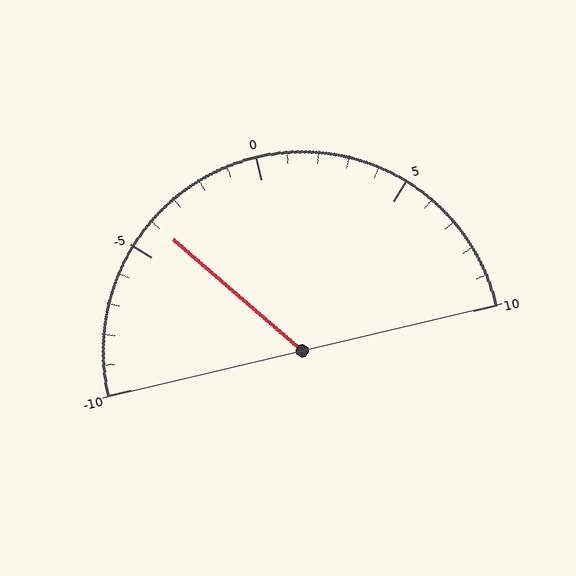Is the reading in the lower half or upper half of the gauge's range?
The reading is in the lower half of the range (-10 to 10).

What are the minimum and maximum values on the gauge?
The gauge ranges from -10 to 10.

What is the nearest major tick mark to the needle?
The nearest major tick mark is -5.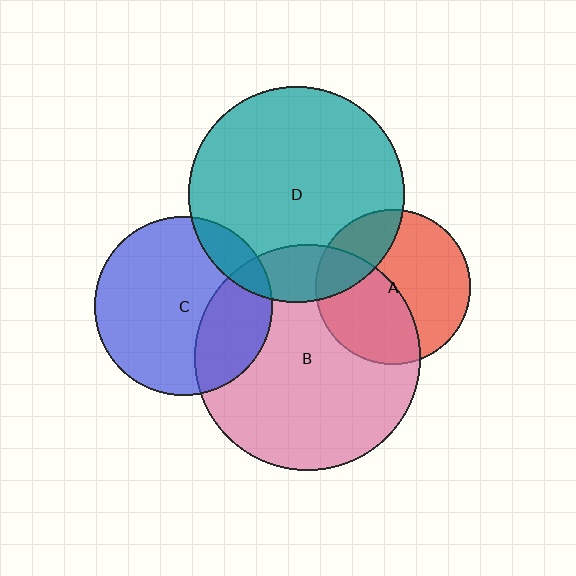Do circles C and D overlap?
Yes.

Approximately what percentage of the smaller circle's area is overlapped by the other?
Approximately 10%.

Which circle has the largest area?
Circle B (pink).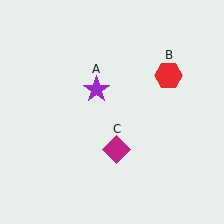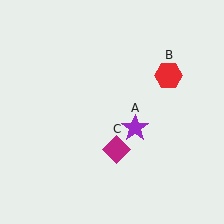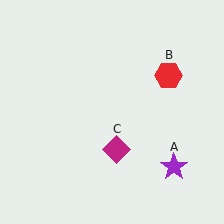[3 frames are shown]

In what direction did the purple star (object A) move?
The purple star (object A) moved down and to the right.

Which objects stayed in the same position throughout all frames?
Red hexagon (object B) and magenta diamond (object C) remained stationary.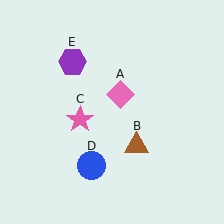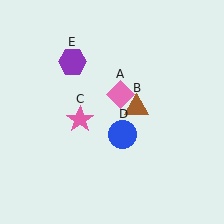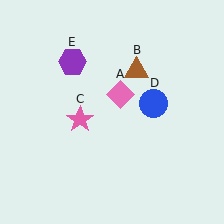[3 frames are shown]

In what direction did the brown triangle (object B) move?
The brown triangle (object B) moved up.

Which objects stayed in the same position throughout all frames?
Pink diamond (object A) and pink star (object C) and purple hexagon (object E) remained stationary.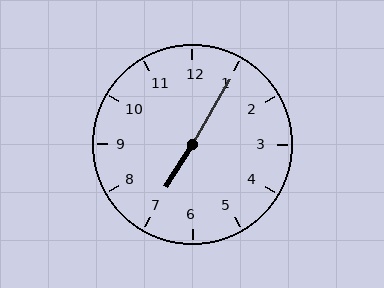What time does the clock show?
7:05.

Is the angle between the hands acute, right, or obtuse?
It is obtuse.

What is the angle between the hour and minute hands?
Approximately 178 degrees.